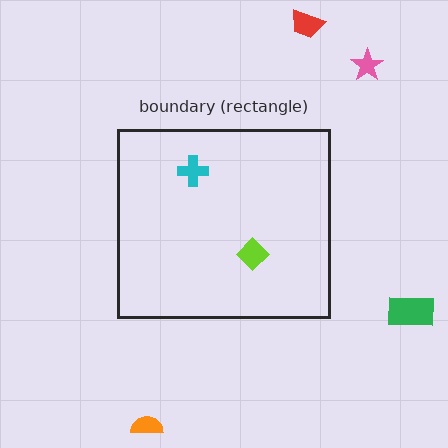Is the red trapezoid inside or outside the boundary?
Outside.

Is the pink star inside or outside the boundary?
Outside.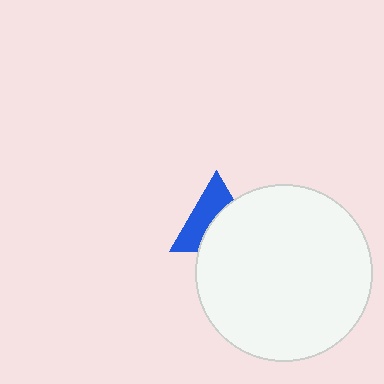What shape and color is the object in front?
The object in front is a white circle.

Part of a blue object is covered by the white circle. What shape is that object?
It is a triangle.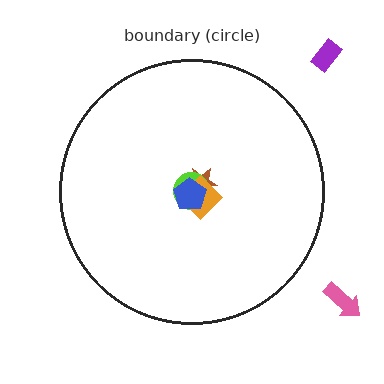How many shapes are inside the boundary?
4 inside, 2 outside.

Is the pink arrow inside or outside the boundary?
Outside.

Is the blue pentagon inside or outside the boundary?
Inside.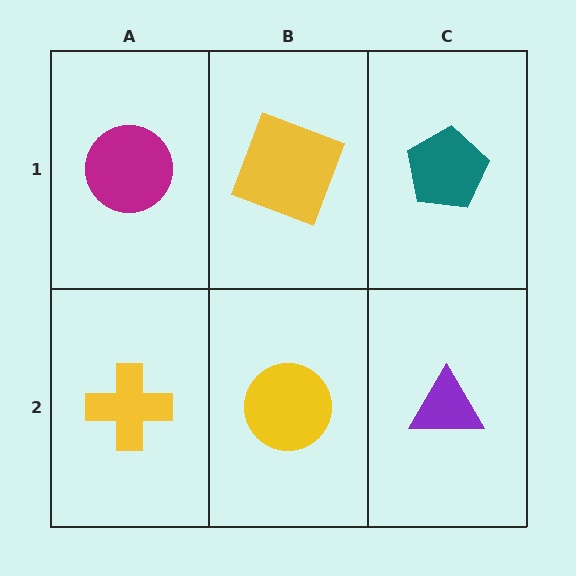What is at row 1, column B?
A yellow square.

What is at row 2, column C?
A purple triangle.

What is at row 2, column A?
A yellow cross.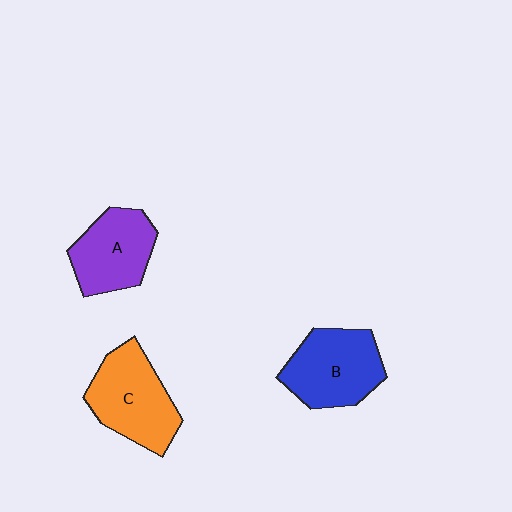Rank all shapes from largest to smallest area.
From largest to smallest: C (orange), B (blue), A (purple).